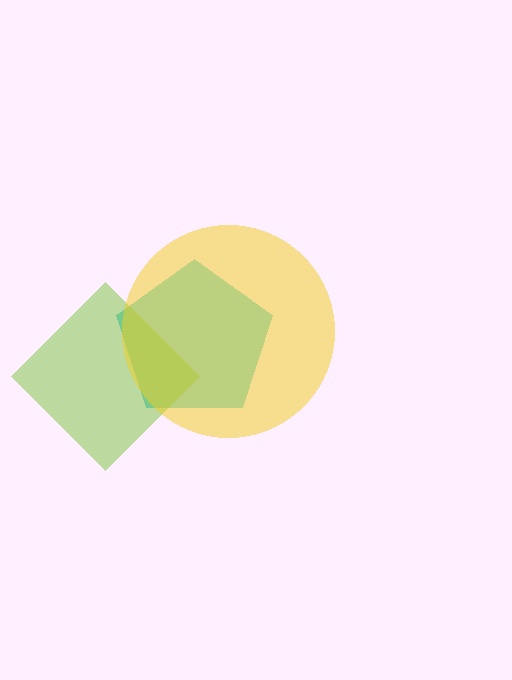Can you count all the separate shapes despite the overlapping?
Yes, there are 3 separate shapes.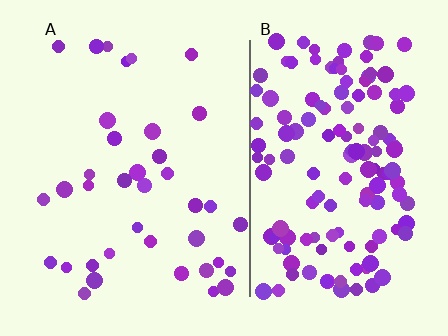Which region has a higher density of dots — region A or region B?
B (the right).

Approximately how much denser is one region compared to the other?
Approximately 3.8× — region B over region A.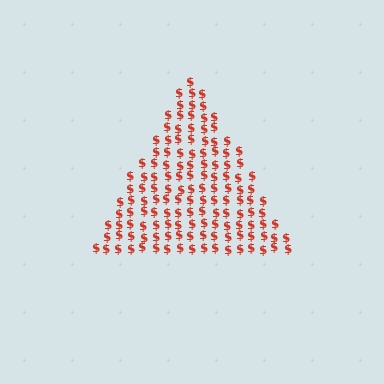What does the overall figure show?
The overall figure shows a triangle.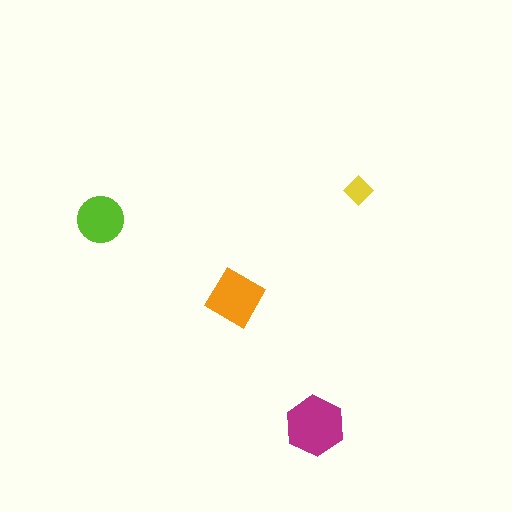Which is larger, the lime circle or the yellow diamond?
The lime circle.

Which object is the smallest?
The yellow diamond.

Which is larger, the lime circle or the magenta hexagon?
The magenta hexagon.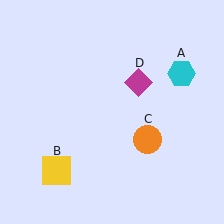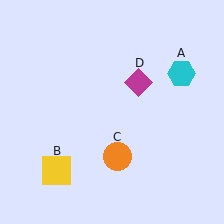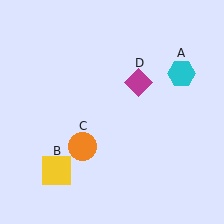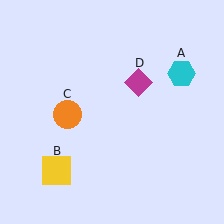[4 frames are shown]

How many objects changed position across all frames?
1 object changed position: orange circle (object C).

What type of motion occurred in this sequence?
The orange circle (object C) rotated clockwise around the center of the scene.